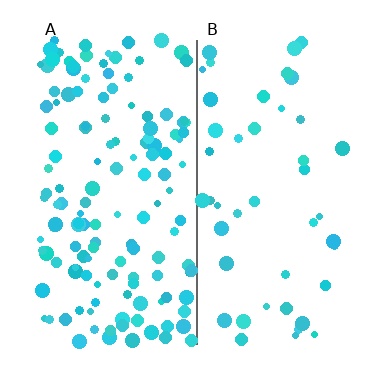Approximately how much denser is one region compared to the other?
Approximately 3.1× — region A over region B.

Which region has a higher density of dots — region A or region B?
A (the left).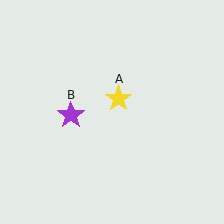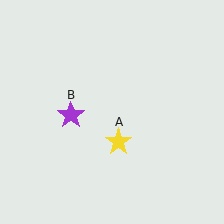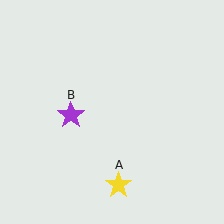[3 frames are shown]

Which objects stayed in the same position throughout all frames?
Purple star (object B) remained stationary.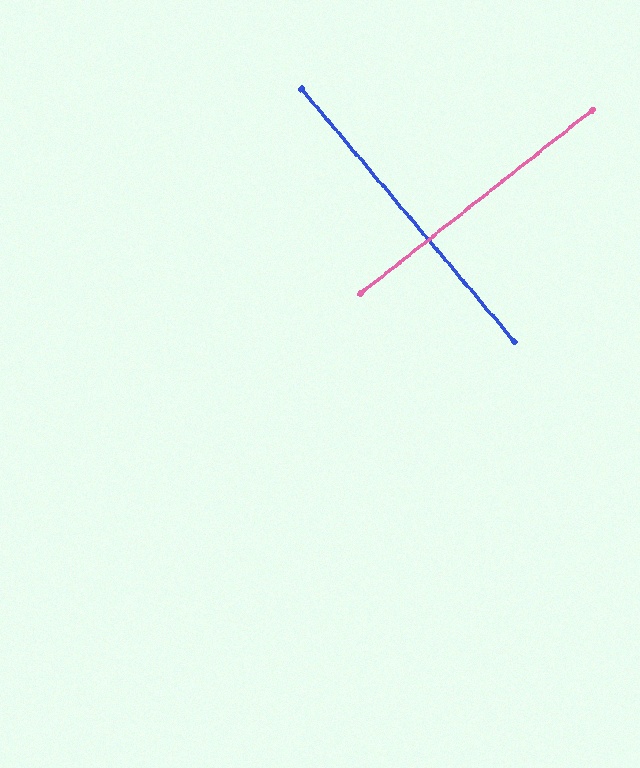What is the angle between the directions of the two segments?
Approximately 88 degrees.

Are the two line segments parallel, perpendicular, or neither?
Perpendicular — they meet at approximately 88°.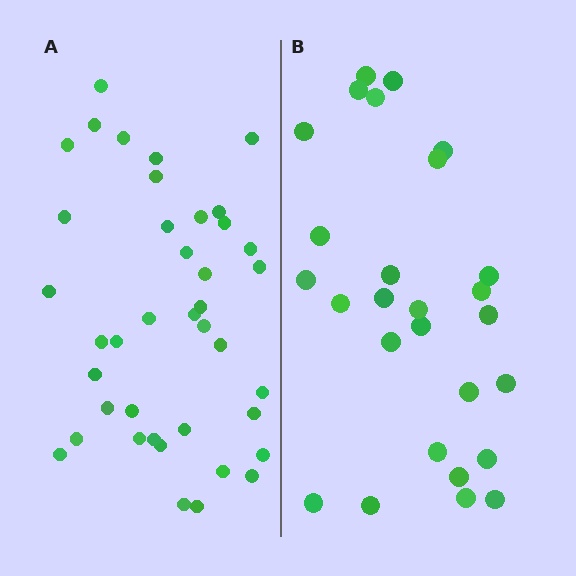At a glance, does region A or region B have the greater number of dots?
Region A (the left region) has more dots.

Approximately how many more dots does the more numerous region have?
Region A has approximately 15 more dots than region B.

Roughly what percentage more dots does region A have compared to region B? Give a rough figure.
About 50% more.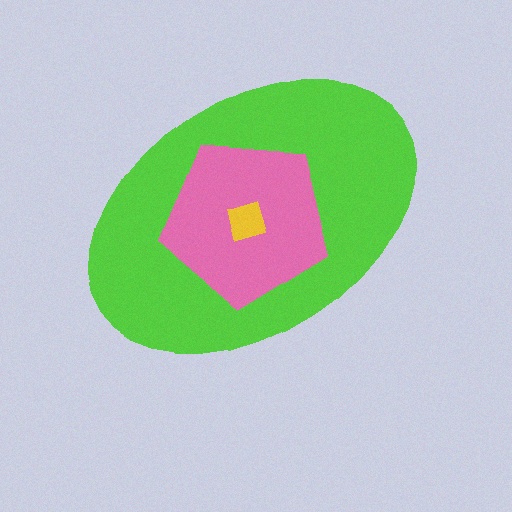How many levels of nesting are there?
3.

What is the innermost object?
The yellow diamond.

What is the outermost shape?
The lime ellipse.